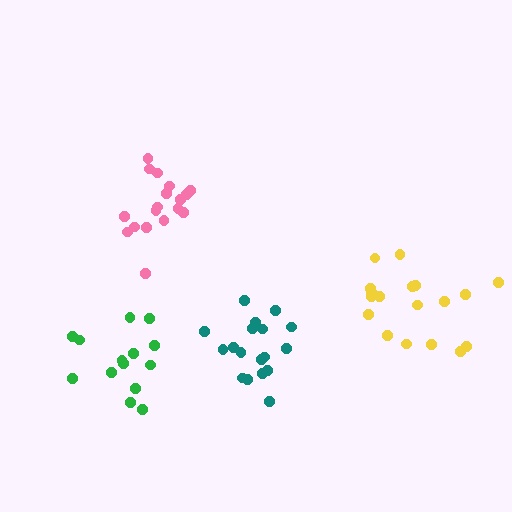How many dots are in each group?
Group 1: 18 dots, Group 2: 14 dots, Group 3: 18 dots, Group 4: 18 dots (68 total).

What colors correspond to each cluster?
The clusters are colored: pink, green, teal, yellow.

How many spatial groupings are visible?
There are 4 spatial groupings.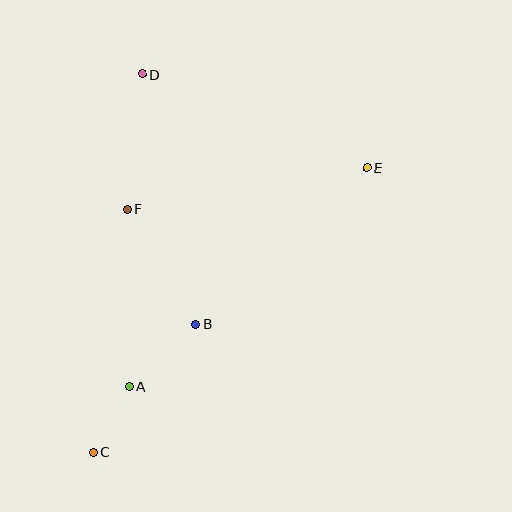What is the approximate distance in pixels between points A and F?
The distance between A and F is approximately 177 pixels.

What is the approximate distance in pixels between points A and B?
The distance between A and B is approximately 91 pixels.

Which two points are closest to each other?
Points A and C are closest to each other.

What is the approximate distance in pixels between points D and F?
The distance between D and F is approximately 136 pixels.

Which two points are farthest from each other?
Points C and E are farthest from each other.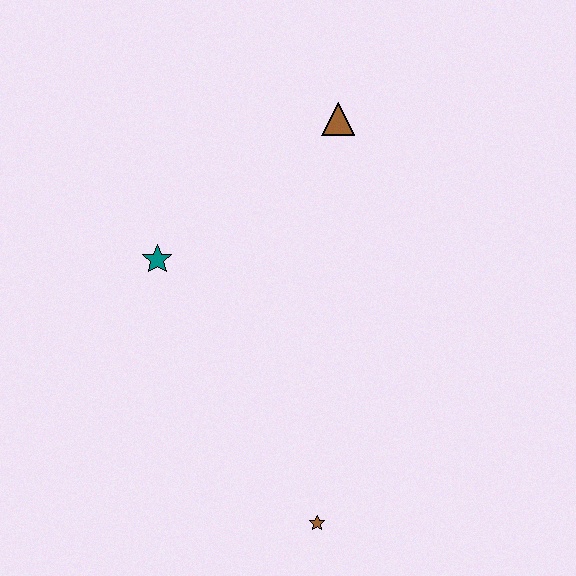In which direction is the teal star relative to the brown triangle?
The teal star is to the left of the brown triangle.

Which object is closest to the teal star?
The brown triangle is closest to the teal star.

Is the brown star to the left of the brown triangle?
Yes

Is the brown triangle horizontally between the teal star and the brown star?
No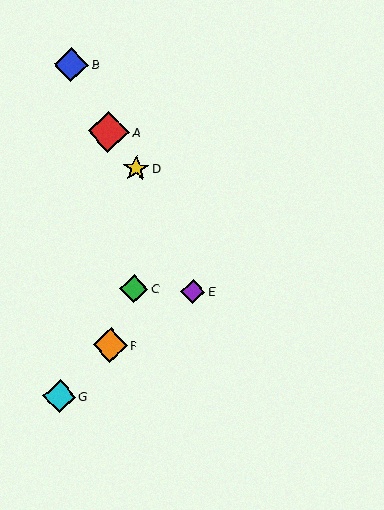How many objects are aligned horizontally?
2 objects (C, E) are aligned horizontally.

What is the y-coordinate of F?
Object F is at y≈345.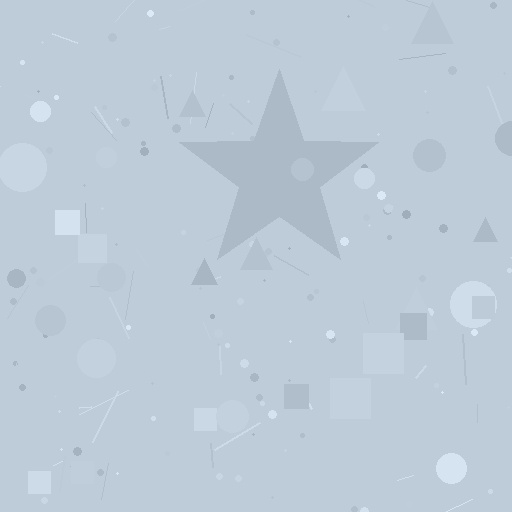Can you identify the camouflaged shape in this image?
The camouflaged shape is a star.